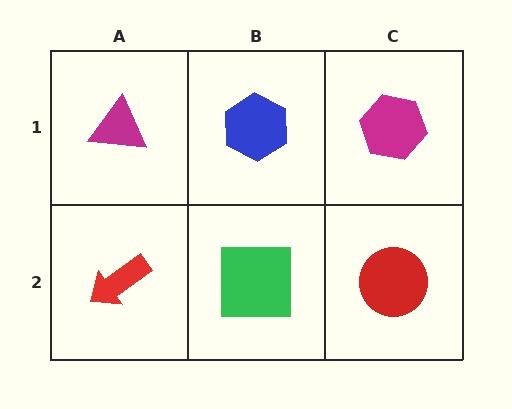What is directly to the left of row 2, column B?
A red arrow.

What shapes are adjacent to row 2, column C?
A magenta hexagon (row 1, column C), a green square (row 2, column B).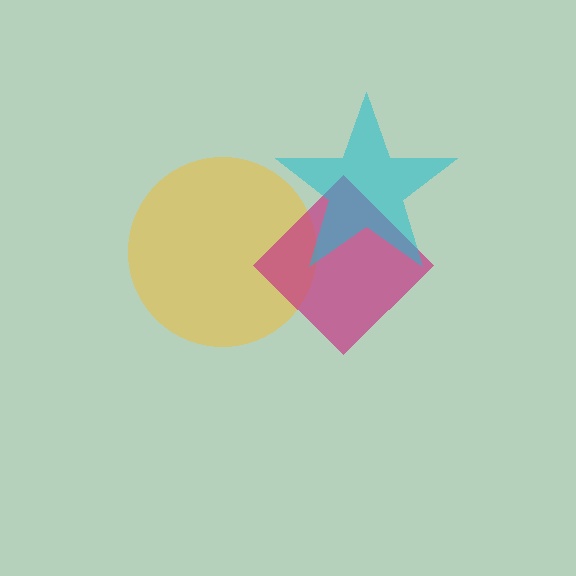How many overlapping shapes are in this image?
There are 3 overlapping shapes in the image.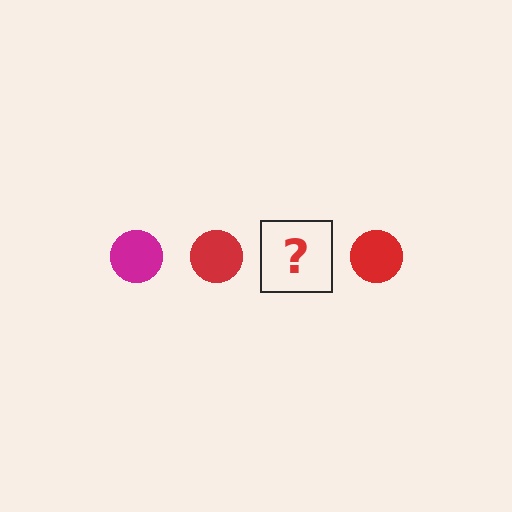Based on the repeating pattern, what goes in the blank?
The blank should be a magenta circle.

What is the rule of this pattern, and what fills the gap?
The rule is that the pattern cycles through magenta, red circles. The gap should be filled with a magenta circle.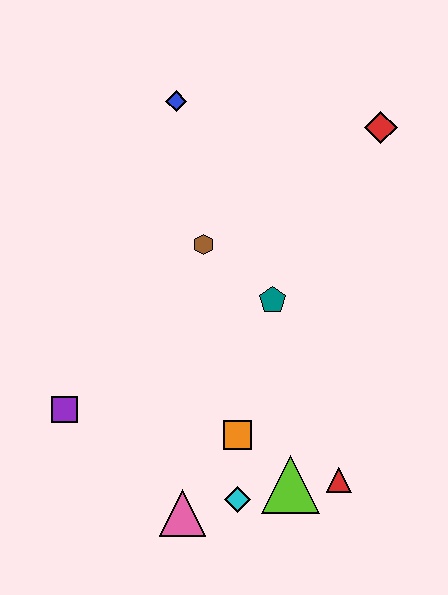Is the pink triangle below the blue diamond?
Yes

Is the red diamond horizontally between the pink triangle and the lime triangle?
No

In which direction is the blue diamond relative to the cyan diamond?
The blue diamond is above the cyan diamond.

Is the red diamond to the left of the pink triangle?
No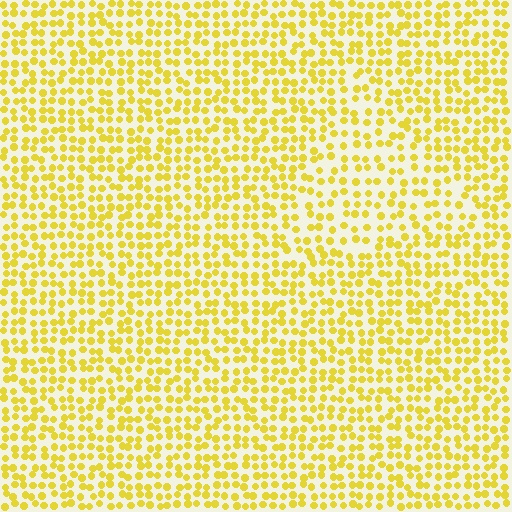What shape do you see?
I see a triangle.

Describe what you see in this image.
The image contains small yellow elements arranged at two different densities. A triangle-shaped region is visible where the elements are less densely packed than the surrounding area.